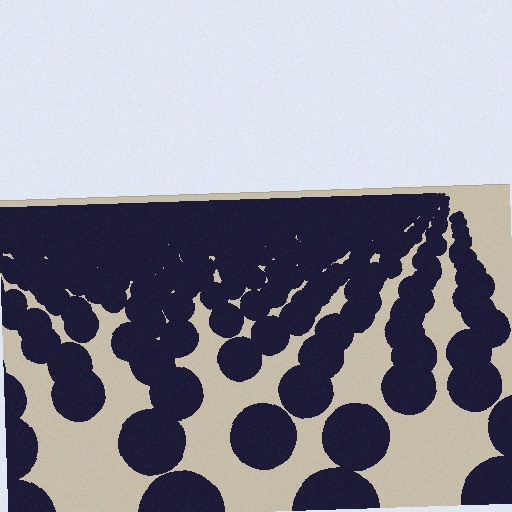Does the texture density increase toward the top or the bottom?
Density increases toward the top.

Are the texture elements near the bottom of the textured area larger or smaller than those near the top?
Larger. Near the bottom, elements are closer to the viewer and appear at a bigger on-screen size.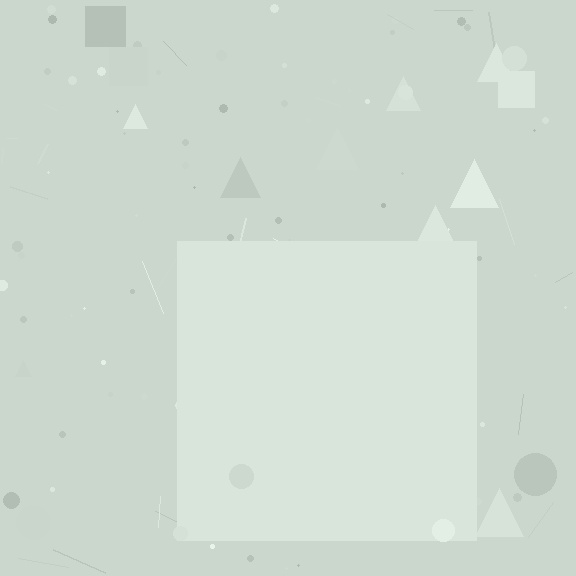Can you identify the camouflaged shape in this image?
The camouflaged shape is a square.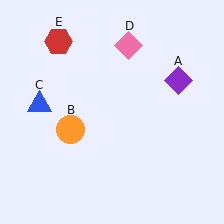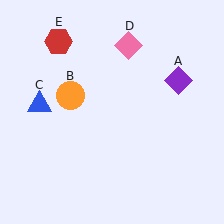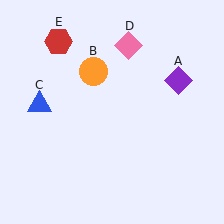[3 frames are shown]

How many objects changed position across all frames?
1 object changed position: orange circle (object B).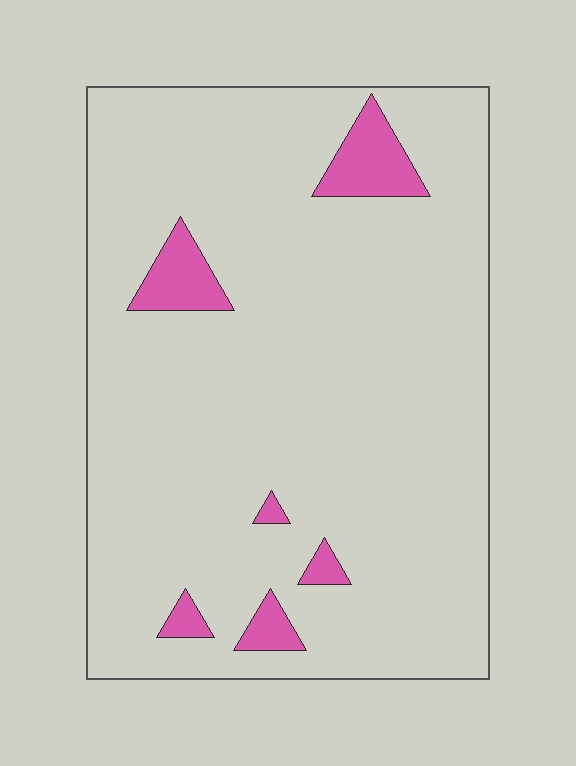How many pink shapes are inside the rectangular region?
6.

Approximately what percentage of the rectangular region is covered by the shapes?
Approximately 5%.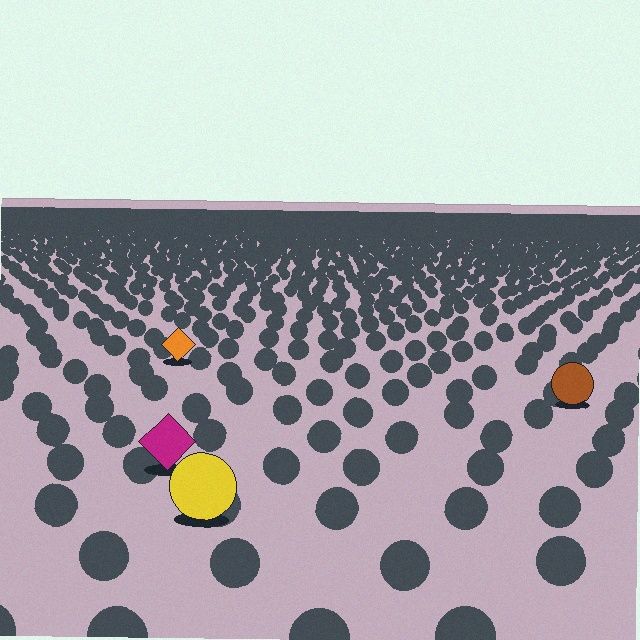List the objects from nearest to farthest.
From nearest to farthest: the yellow circle, the magenta diamond, the brown circle, the orange diamond.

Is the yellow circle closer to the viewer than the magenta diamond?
Yes. The yellow circle is closer — you can tell from the texture gradient: the ground texture is coarser near it.